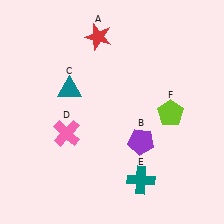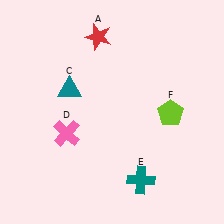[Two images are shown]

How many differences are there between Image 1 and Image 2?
There is 1 difference between the two images.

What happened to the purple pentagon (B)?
The purple pentagon (B) was removed in Image 2. It was in the bottom-right area of Image 1.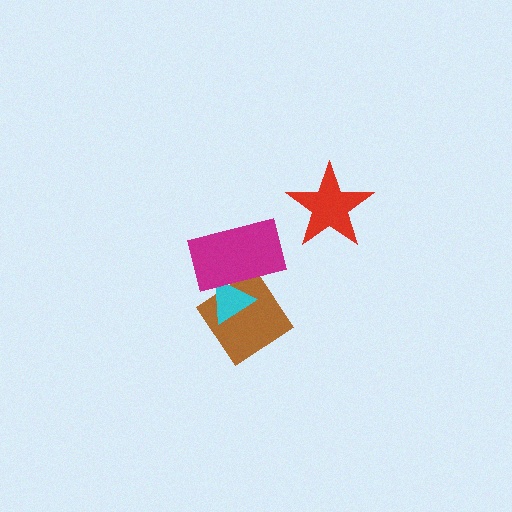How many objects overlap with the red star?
0 objects overlap with the red star.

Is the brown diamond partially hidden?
Yes, it is partially covered by another shape.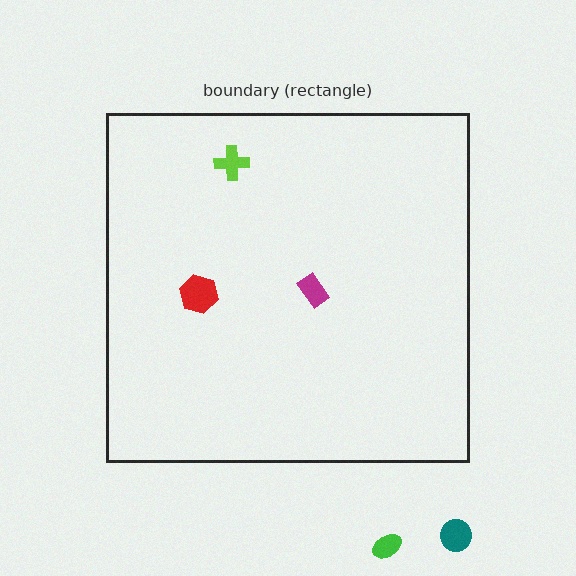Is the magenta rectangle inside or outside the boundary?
Inside.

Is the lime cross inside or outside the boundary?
Inside.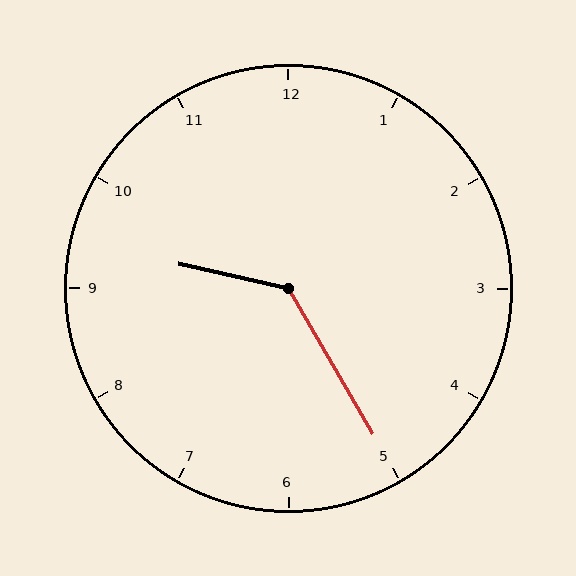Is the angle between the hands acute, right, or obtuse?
It is obtuse.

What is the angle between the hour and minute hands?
Approximately 132 degrees.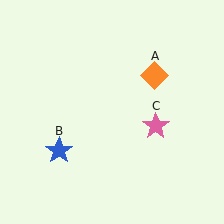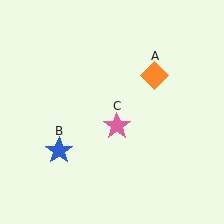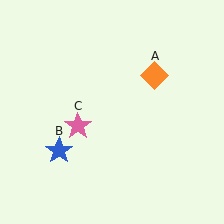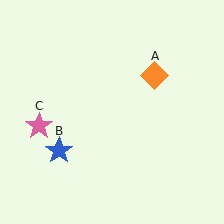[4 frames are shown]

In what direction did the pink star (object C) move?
The pink star (object C) moved left.